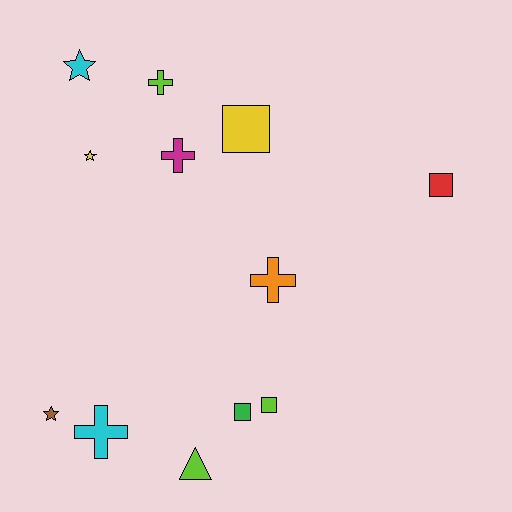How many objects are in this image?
There are 12 objects.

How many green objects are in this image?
There is 1 green object.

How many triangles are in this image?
There is 1 triangle.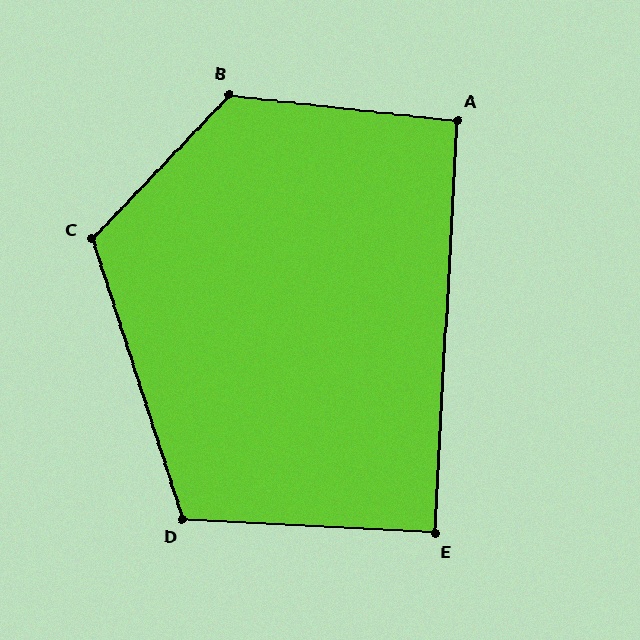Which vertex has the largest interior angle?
B, at approximately 128 degrees.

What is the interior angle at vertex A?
Approximately 93 degrees (approximately right).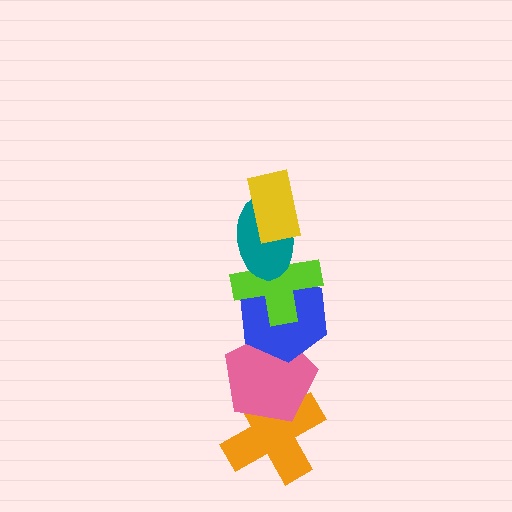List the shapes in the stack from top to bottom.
From top to bottom: the yellow rectangle, the teal ellipse, the lime cross, the blue hexagon, the pink pentagon, the orange cross.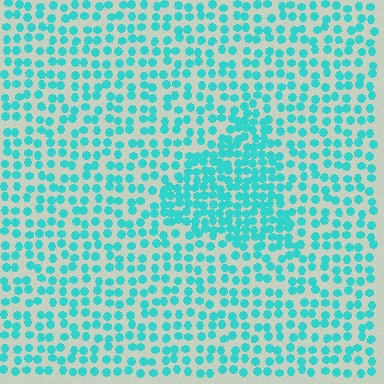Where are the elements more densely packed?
The elements are more densely packed inside the triangle boundary.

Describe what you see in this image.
The image contains small cyan elements arranged at two different densities. A triangle-shaped region is visible where the elements are more densely packed than the surrounding area.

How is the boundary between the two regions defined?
The boundary is defined by a change in element density (approximately 1.9x ratio). All elements are the same color, size, and shape.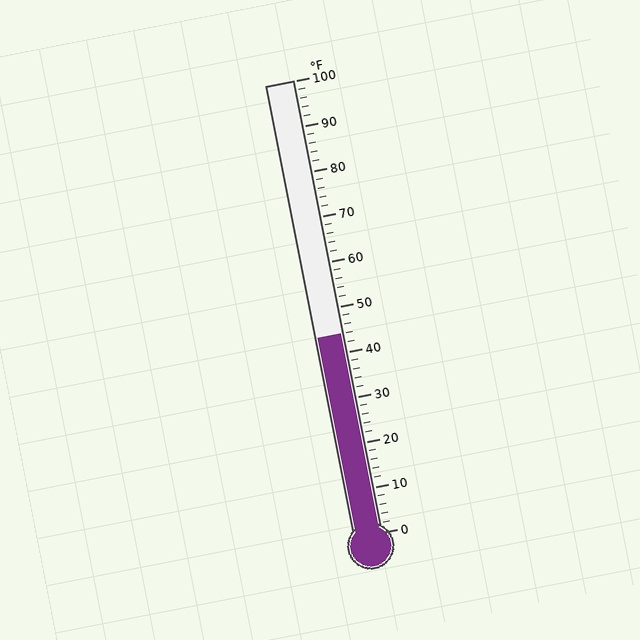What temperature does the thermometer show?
The thermometer shows approximately 44°F.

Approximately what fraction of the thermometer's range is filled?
The thermometer is filled to approximately 45% of its range.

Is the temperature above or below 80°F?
The temperature is below 80°F.